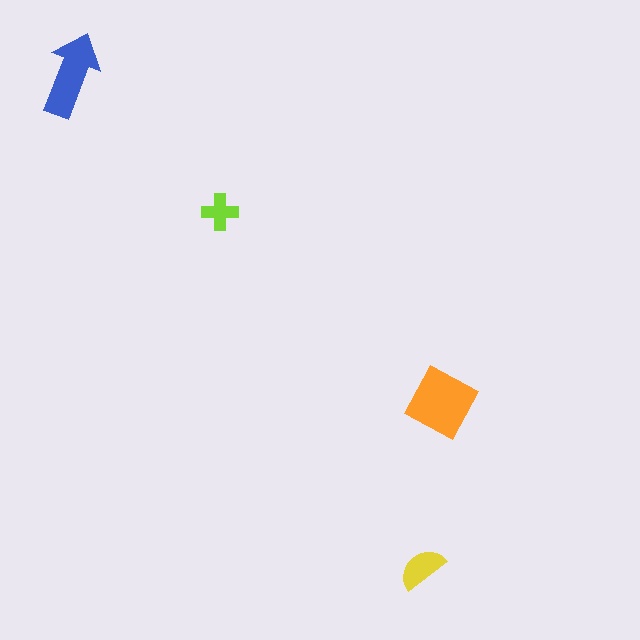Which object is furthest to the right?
The orange diamond is rightmost.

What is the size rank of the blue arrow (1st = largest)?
2nd.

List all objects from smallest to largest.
The lime cross, the yellow semicircle, the blue arrow, the orange diamond.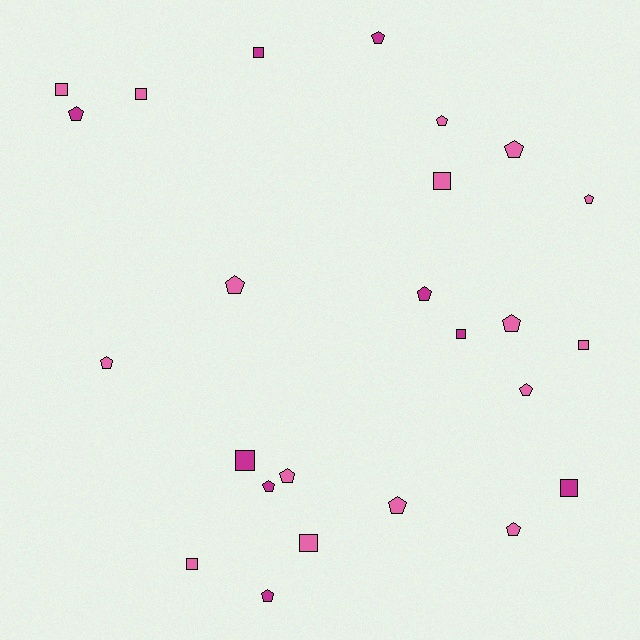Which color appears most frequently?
Pink, with 16 objects.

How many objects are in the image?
There are 25 objects.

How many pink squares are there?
There are 6 pink squares.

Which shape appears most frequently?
Pentagon, with 15 objects.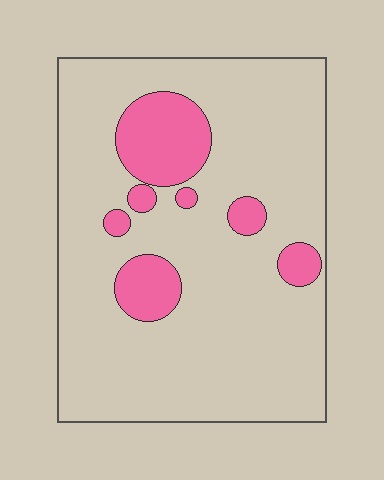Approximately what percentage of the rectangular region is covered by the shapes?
Approximately 15%.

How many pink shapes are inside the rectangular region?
7.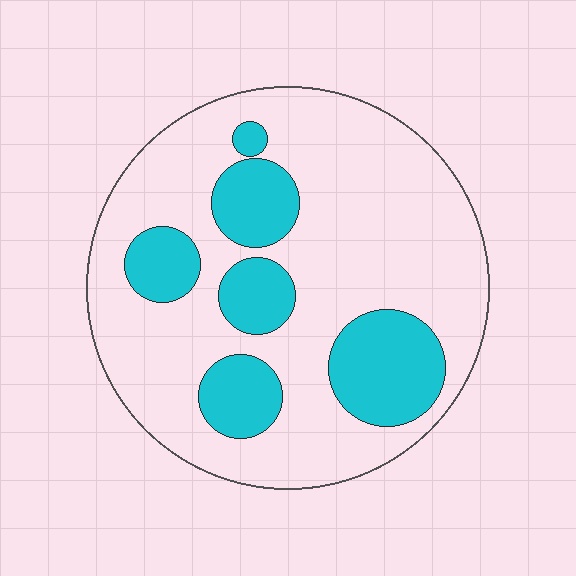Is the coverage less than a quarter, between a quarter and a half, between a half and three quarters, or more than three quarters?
Between a quarter and a half.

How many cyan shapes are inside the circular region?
6.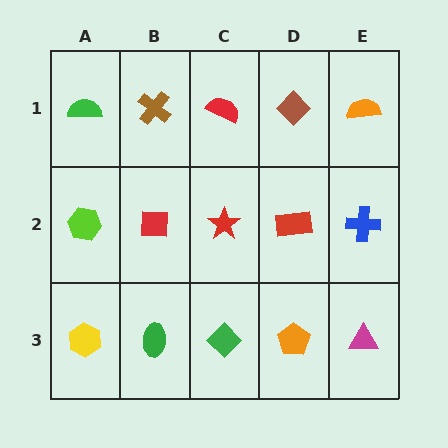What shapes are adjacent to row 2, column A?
A green semicircle (row 1, column A), a yellow hexagon (row 3, column A), a red square (row 2, column B).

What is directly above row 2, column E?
An orange semicircle.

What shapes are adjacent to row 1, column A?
A lime hexagon (row 2, column A), a brown cross (row 1, column B).